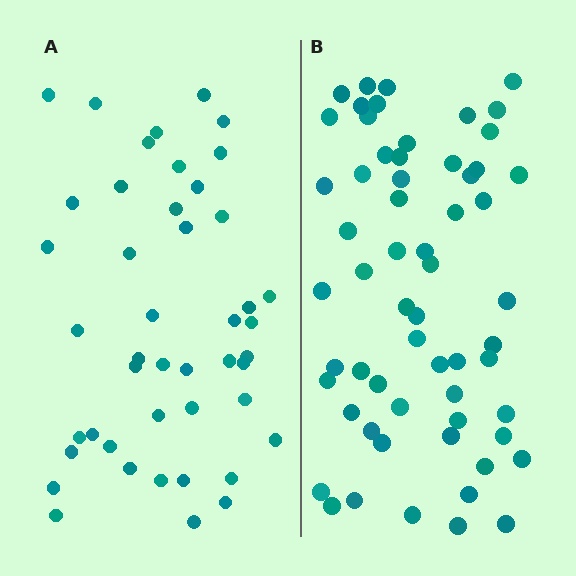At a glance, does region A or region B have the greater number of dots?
Region B (the right region) has more dots.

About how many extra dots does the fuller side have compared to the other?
Region B has approximately 15 more dots than region A.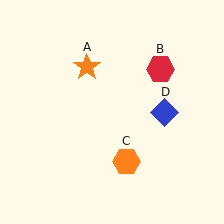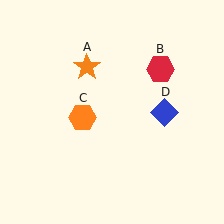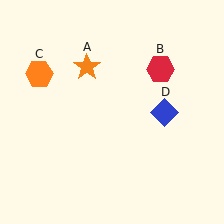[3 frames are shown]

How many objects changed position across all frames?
1 object changed position: orange hexagon (object C).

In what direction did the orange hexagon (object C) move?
The orange hexagon (object C) moved up and to the left.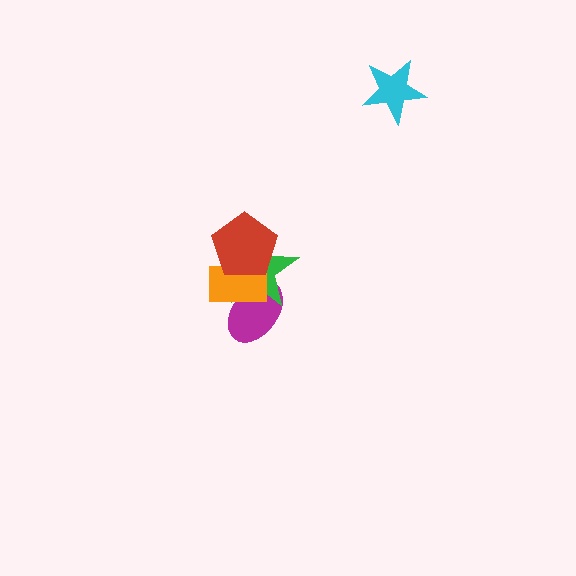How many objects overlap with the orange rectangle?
3 objects overlap with the orange rectangle.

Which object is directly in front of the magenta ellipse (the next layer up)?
The green star is directly in front of the magenta ellipse.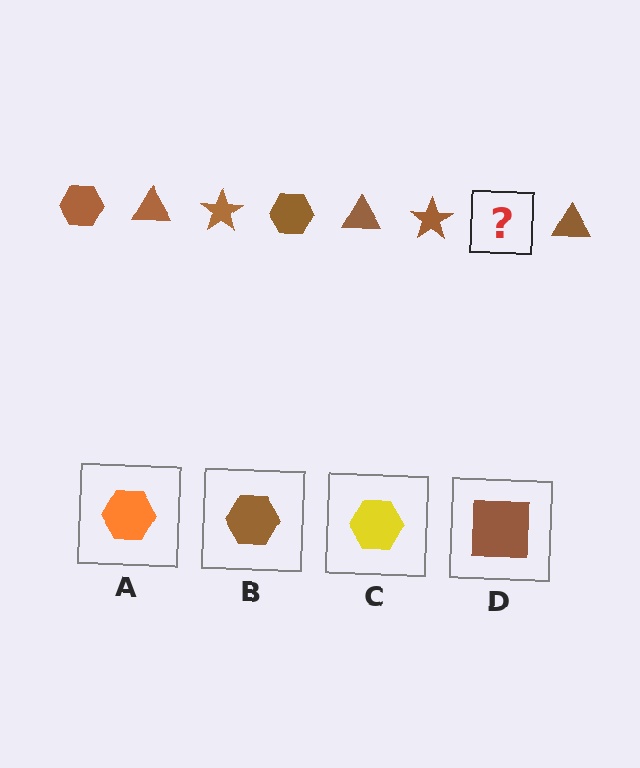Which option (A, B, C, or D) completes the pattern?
B.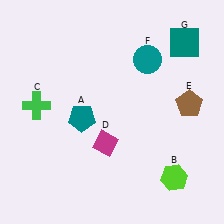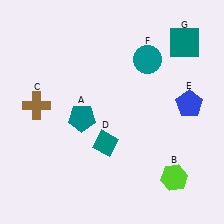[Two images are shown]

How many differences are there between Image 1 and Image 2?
There are 3 differences between the two images.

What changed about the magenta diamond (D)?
In Image 1, D is magenta. In Image 2, it changed to teal.